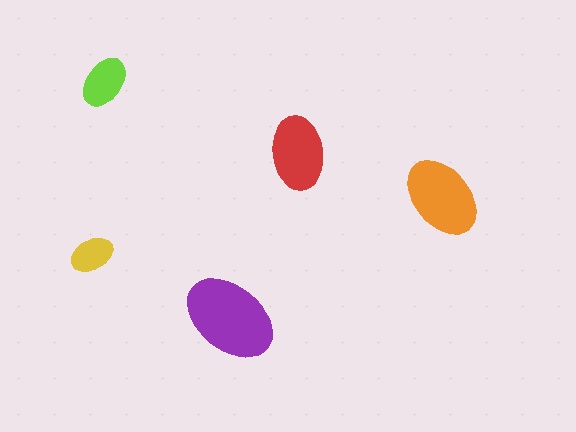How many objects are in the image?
There are 5 objects in the image.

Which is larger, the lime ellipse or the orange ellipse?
The orange one.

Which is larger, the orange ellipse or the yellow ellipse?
The orange one.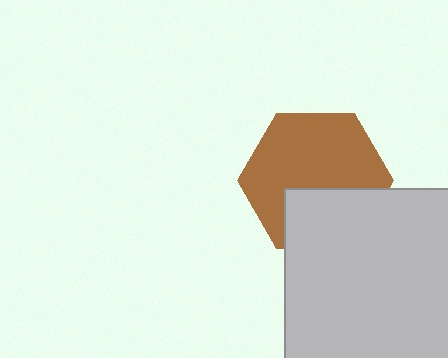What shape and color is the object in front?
The object in front is a light gray square.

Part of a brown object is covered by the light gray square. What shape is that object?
It is a hexagon.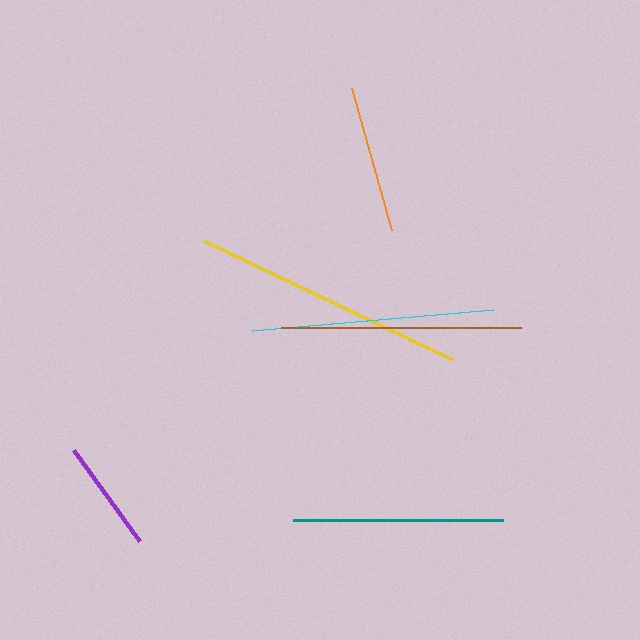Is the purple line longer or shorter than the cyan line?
The cyan line is longer than the purple line.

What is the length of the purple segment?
The purple segment is approximately 112 pixels long.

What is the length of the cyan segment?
The cyan segment is approximately 242 pixels long.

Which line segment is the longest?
The yellow line is the longest at approximately 276 pixels.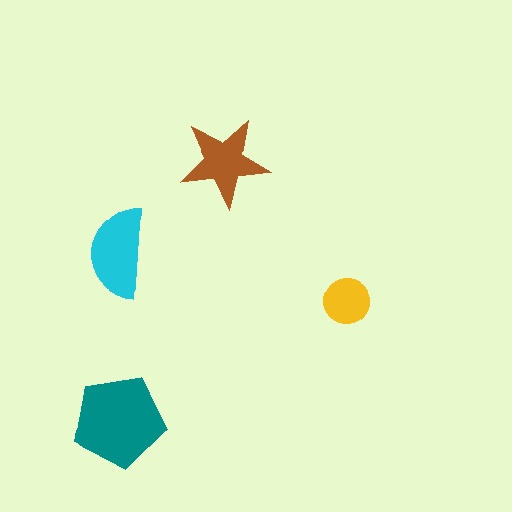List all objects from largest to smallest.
The teal pentagon, the cyan semicircle, the brown star, the yellow circle.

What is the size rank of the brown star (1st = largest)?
3rd.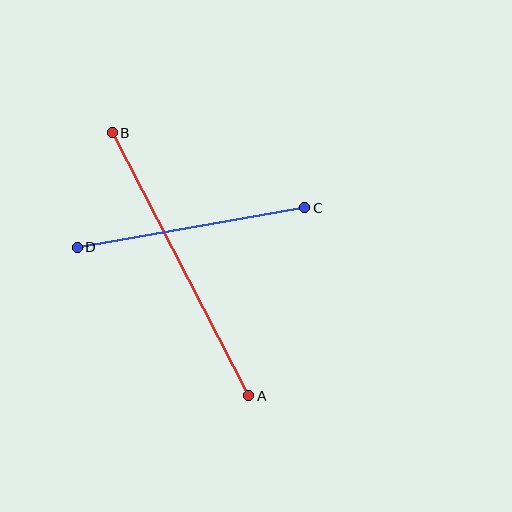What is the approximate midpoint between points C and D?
The midpoint is at approximately (191, 227) pixels.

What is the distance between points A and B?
The distance is approximately 296 pixels.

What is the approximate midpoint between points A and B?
The midpoint is at approximately (180, 264) pixels.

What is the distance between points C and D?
The distance is approximately 231 pixels.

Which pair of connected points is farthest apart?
Points A and B are farthest apart.